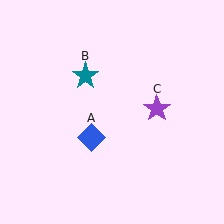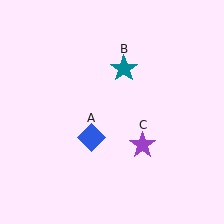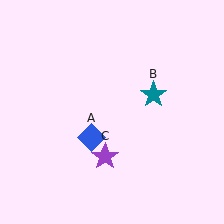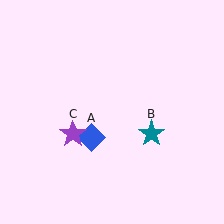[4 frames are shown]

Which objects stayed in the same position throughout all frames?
Blue diamond (object A) remained stationary.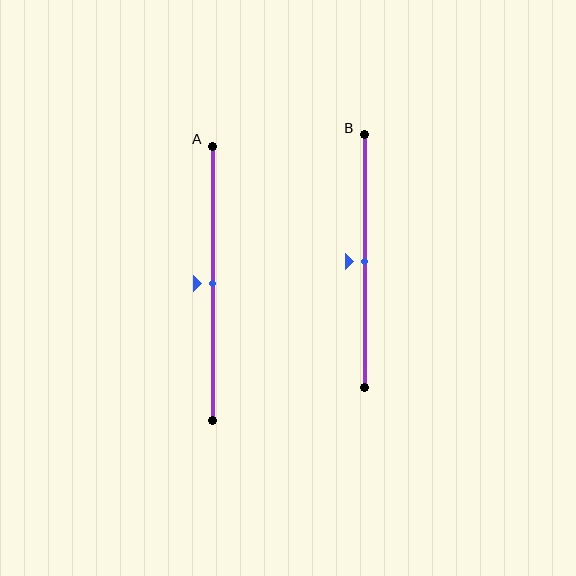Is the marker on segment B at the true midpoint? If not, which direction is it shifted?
Yes, the marker on segment B is at the true midpoint.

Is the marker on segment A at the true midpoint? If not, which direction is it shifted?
Yes, the marker on segment A is at the true midpoint.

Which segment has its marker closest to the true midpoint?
Segment A has its marker closest to the true midpoint.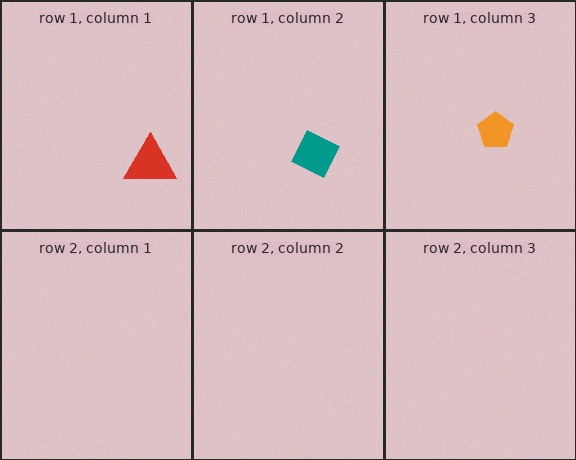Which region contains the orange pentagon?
The row 1, column 3 region.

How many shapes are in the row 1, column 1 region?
1.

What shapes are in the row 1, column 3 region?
The orange pentagon.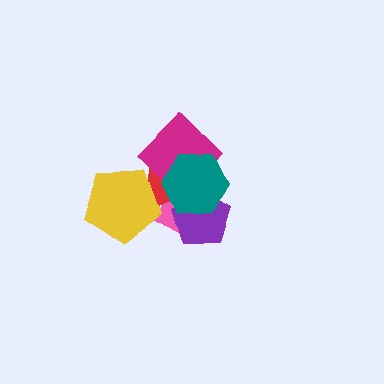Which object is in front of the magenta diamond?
The teal hexagon is in front of the magenta diamond.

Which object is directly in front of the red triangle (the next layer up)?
The yellow pentagon is directly in front of the red triangle.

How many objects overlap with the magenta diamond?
3 objects overlap with the magenta diamond.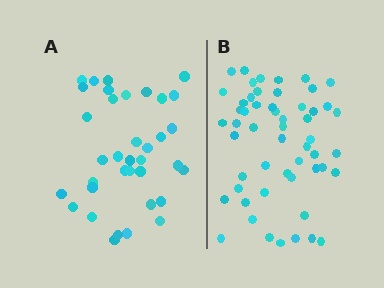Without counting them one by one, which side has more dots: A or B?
Region B (the right region) has more dots.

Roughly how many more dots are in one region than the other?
Region B has approximately 20 more dots than region A.